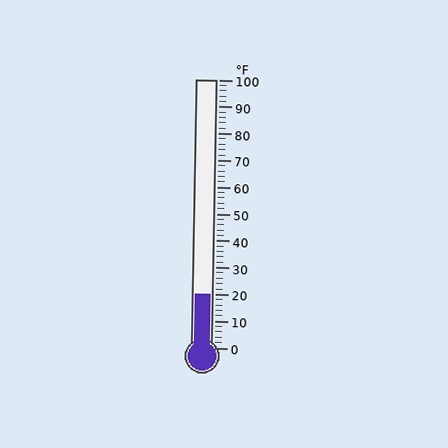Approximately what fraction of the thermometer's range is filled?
The thermometer is filled to approximately 20% of its range.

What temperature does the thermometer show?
The thermometer shows approximately 20°F.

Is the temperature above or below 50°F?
The temperature is below 50°F.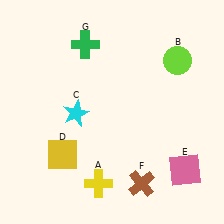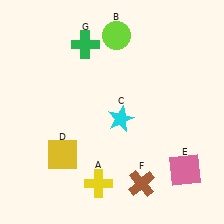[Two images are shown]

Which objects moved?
The objects that moved are: the lime circle (B), the cyan star (C).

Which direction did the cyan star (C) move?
The cyan star (C) moved right.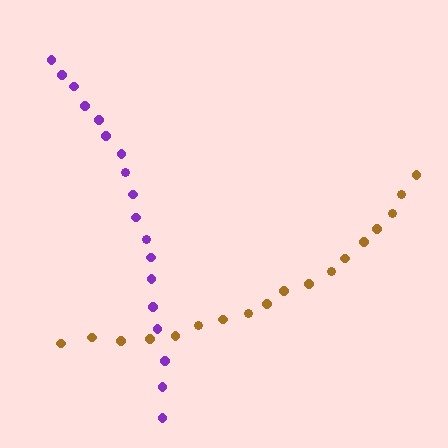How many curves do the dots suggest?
There are 2 distinct paths.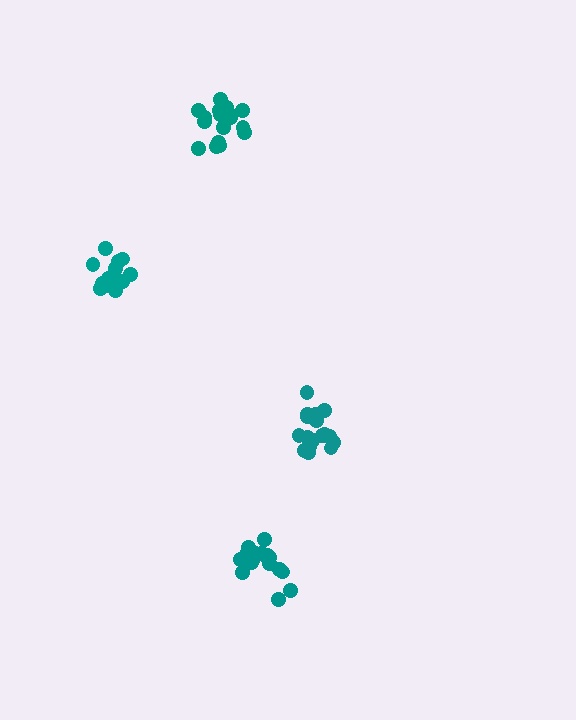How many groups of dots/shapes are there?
There are 4 groups.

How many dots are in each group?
Group 1: 18 dots, Group 2: 14 dots, Group 3: 17 dots, Group 4: 18 dots (67 total).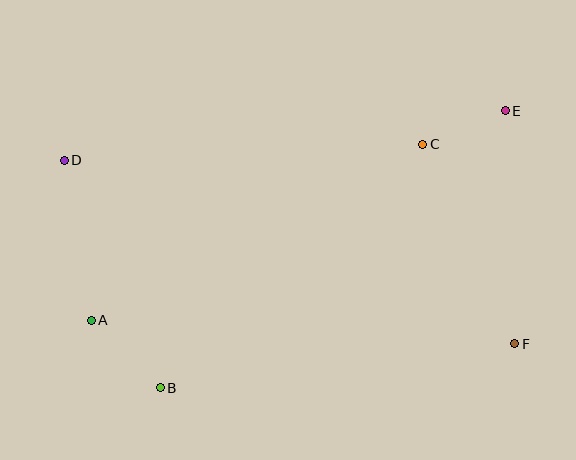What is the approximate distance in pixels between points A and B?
The distance between A and B is approximately 97 pixels.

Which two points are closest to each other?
Points C and E are closest to each other.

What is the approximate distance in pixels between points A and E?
The distance between A and E is approximately 464 pixels.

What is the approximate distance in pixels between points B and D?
The distance between B and D is approximately 247 pixels.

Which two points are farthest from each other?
Points D and F are farthest from each other.